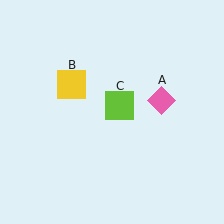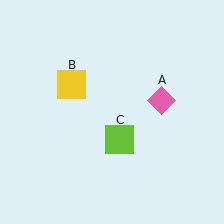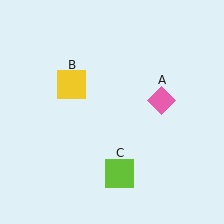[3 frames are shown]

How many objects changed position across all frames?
1 object changed position: lime square (object C).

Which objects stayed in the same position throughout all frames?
Pink diamond (object A) and yellow square (object B) remained stationary.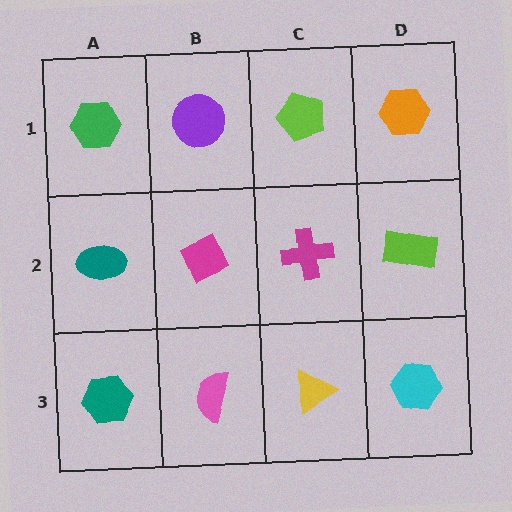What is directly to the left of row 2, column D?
A magenta cross.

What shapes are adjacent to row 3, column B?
A magenta diamond (row 2, column B), a teal hexagon (row 3, column A), a yellow triangle (row 3, column C).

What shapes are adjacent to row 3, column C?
A magenta cross (row 2, column C), a pink semicircle (row 3, column B), a cyan hexagon (row 3, column D).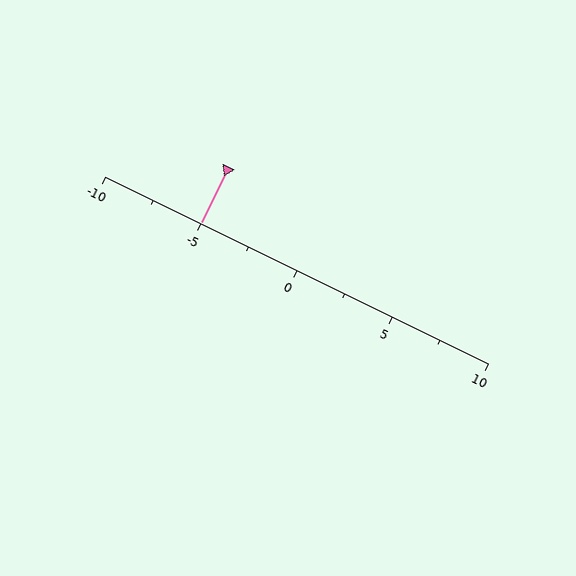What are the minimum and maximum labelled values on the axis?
The axis runs from -10 to 10.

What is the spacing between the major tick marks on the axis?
The major ticks are spaced 5 apart.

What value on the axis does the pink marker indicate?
The marker indicates approximately -5.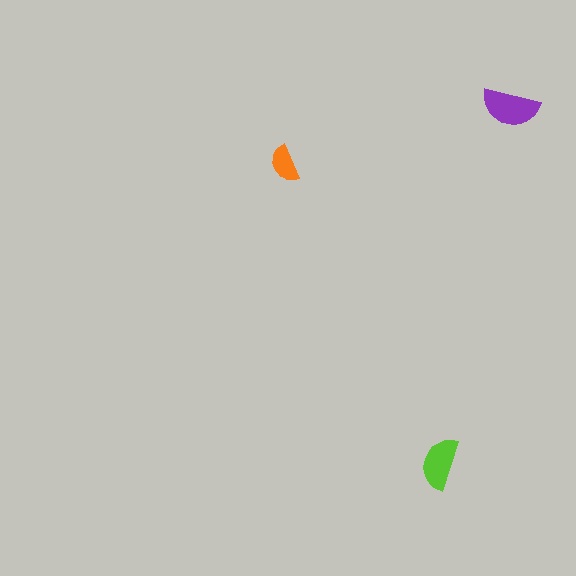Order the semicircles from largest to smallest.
the purple one, the lime one, the orange one.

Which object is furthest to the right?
The purple semicircle is rightmost.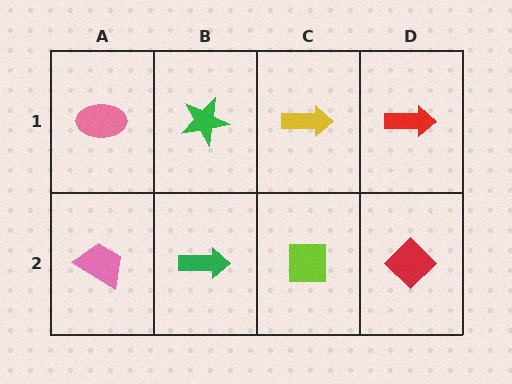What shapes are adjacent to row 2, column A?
A pink ellipse (row 1, column A), a green arrow (row 2, column B).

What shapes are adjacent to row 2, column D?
A red arrow (row 1, column D), a lime square (row 2, column C).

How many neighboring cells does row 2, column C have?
3.